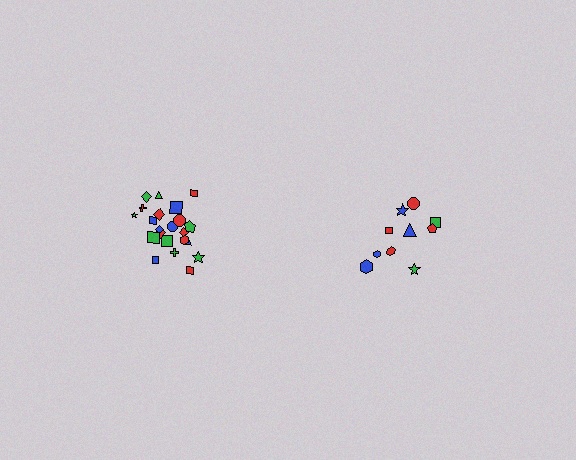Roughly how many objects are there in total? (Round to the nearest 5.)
Roughly 30 objects in total.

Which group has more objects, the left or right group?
The left group.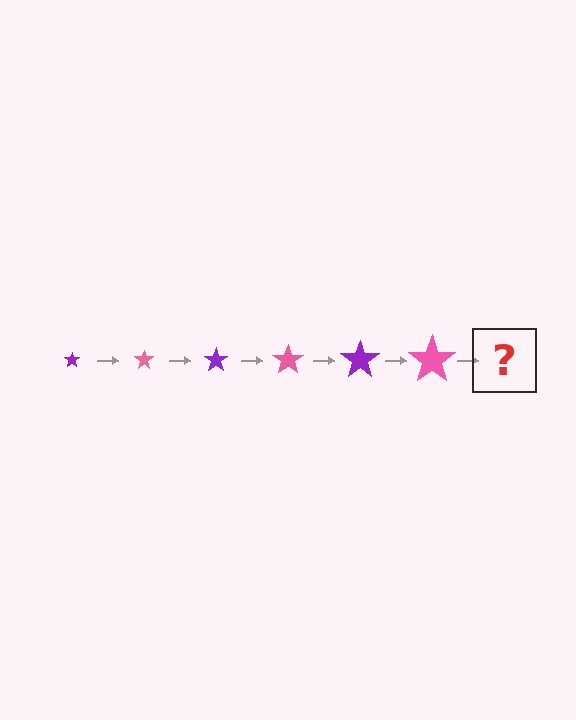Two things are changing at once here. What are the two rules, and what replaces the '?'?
The two rules are that the star grows larger each step and the color cycles through purple and pink. The '?' should be a purple star, larger than the previous one.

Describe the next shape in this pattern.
It should be a purple star, larger than the previous one.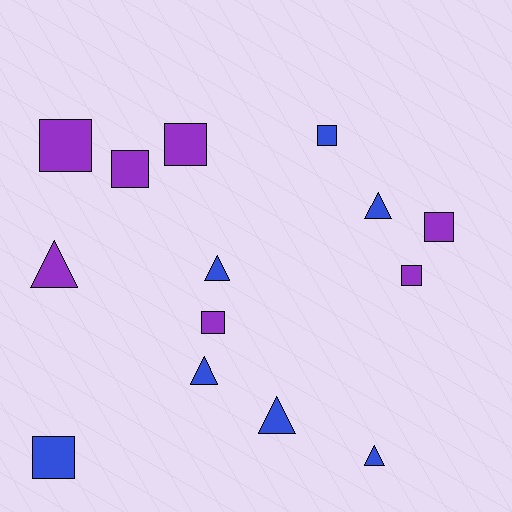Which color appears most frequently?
Purple, with 7 objects.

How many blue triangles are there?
There are 5 blue triangles.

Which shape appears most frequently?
Square, with 8 objects.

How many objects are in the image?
There are 14 objects.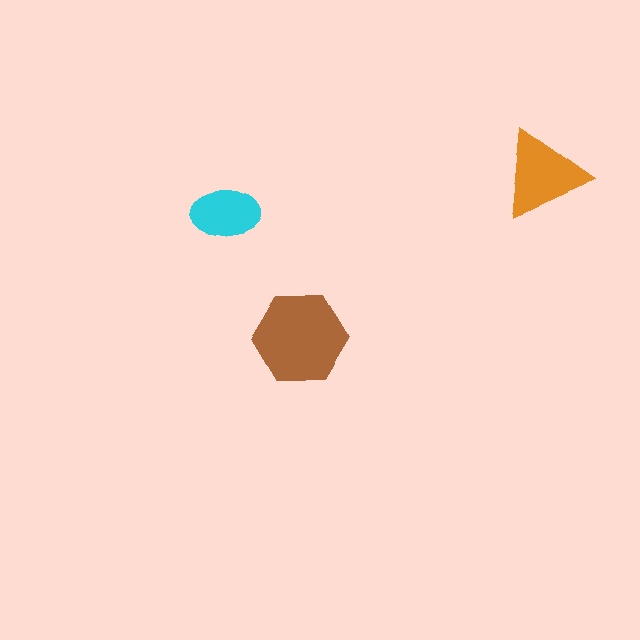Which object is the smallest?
The cyan ellipse.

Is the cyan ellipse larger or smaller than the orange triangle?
Smaller.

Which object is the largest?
The brown hexagon.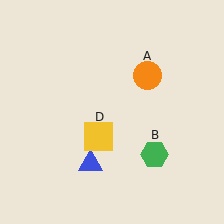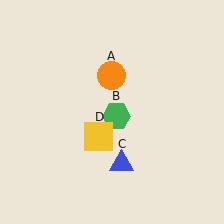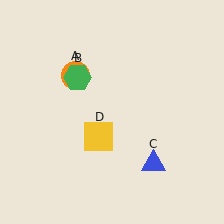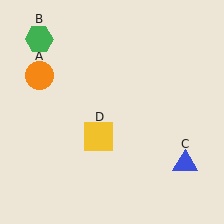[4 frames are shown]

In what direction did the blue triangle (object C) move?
The blue triangle (object C) moved right.